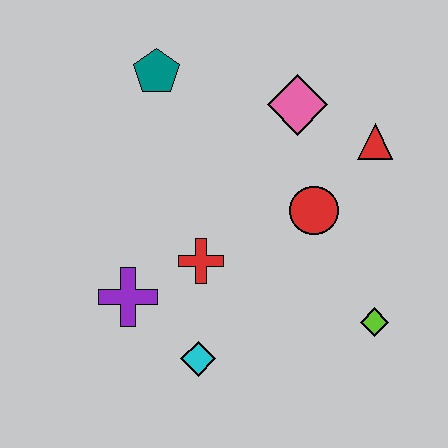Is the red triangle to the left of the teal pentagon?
No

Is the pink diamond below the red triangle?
No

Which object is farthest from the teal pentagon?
The lime diamond is farthest from the teal pentagon.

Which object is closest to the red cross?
The purple cross is closest to the red cross.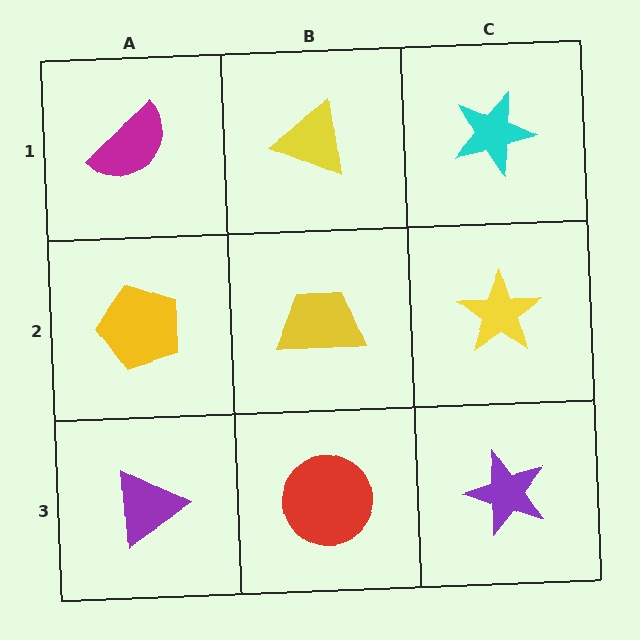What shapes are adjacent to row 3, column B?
A yellow trapezoid (row 2, column B), a purple triangle (row 3, column A), a purple star (row 3, column C).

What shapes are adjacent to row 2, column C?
A cyan star (row 1, column C), a purple star (row 3, column C), a yellow trapezoid (row 2, column B).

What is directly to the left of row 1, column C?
A yellow triangle.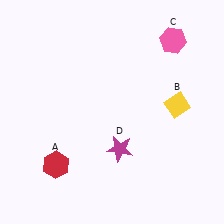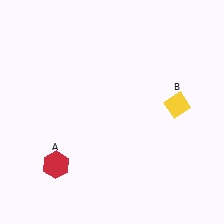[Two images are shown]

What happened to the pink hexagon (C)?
The pink hexagon (C) was removed in Image 2. It was in the top-right area of Image 1.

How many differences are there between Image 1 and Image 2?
There are 2 differences between the two images.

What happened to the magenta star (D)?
The magenta star (D) was removed in Image 2. It was in the bottom-right area of Image 1.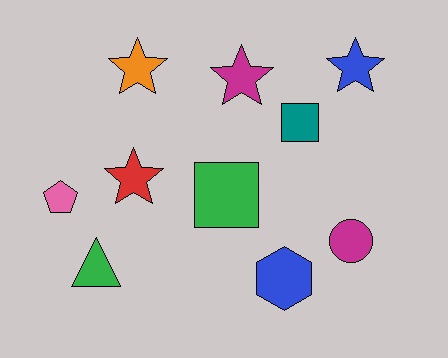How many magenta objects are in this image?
There are 2 magenta objects.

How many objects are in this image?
There are 10 objects.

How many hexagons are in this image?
There is 1 hexagon.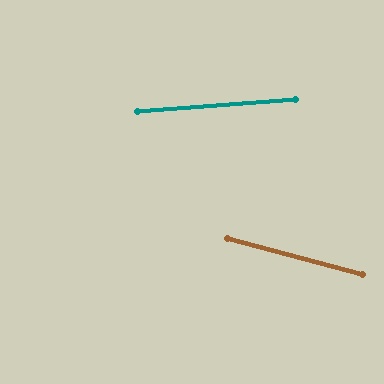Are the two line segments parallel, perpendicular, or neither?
Neither parallel nor perpendicular — they differ by about 19°.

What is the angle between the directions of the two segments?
Approximately 19 degrees.